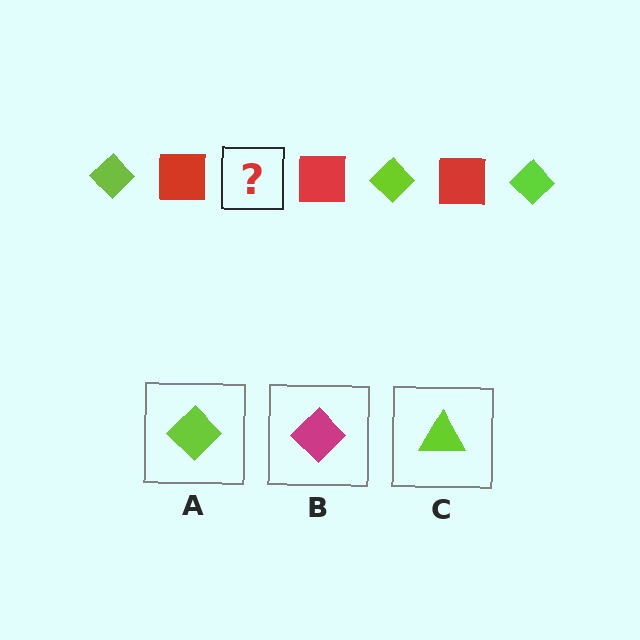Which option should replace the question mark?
Option A.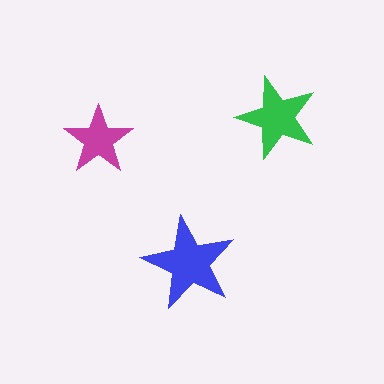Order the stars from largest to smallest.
the blue one, the green one, the magenta one.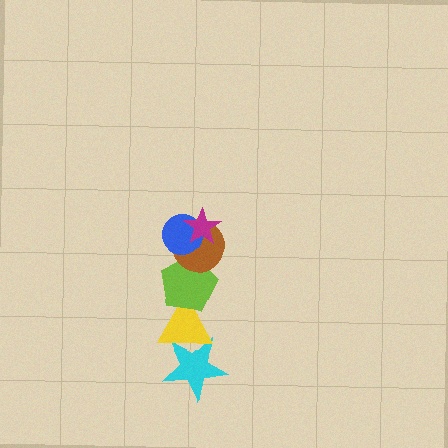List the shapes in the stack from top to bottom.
From top to bottom: the magenta star, the blue circle, the brown circle, the lime pentagon, the yellow triangle, the cyan star.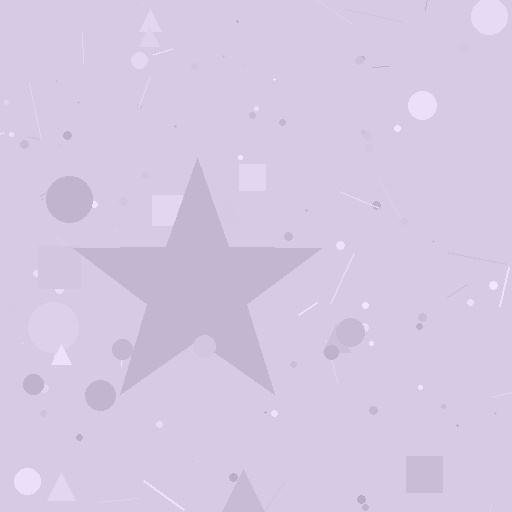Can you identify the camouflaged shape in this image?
The camouflaged shape is a star.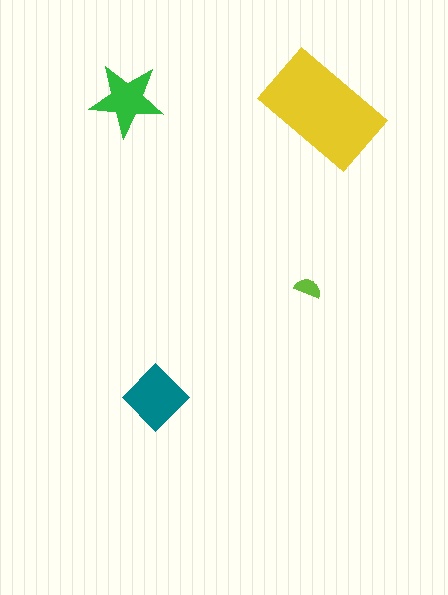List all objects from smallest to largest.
The lime semicircle, the green star, the teal diamond, the yellow rectangle.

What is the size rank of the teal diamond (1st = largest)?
2nd.